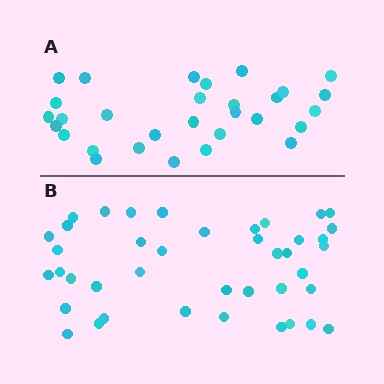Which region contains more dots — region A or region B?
Region B (the bottom region) has more dots.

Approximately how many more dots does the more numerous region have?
Region B has roughly 12 or so more dots than region A.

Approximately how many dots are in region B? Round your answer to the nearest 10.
About 40 dots. (The exact count is 41, which rounds to 40.)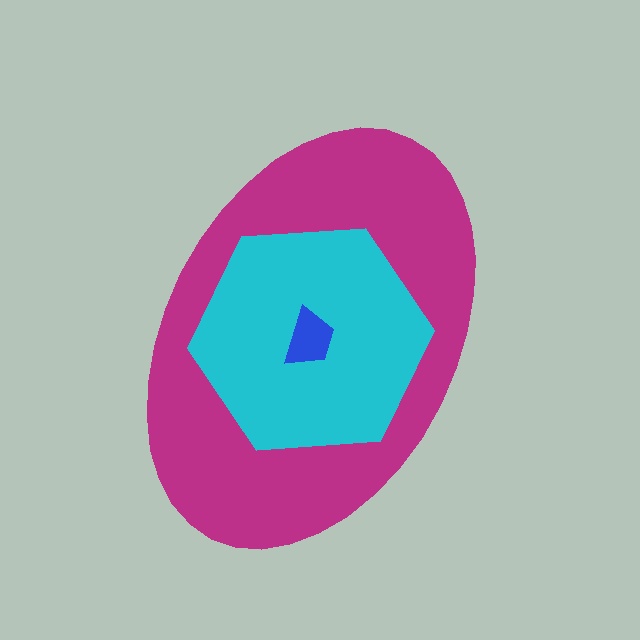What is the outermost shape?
The magenta ellipse.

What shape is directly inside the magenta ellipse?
The cyan hexagon.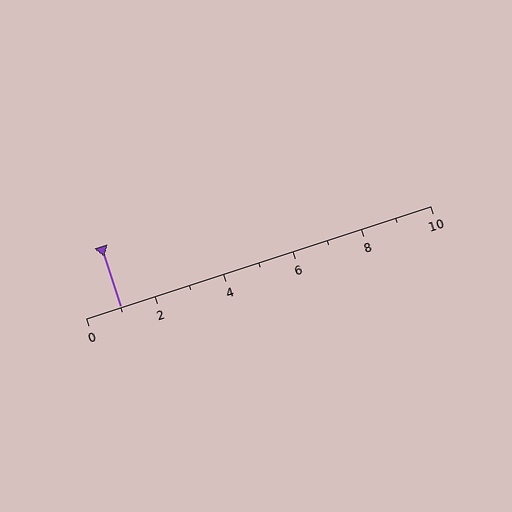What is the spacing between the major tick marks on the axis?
The major ticks are spaced 2 apart.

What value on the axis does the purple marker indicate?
The marker indicates approximately 1.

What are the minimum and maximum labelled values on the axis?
The axis runs from 0 to 10.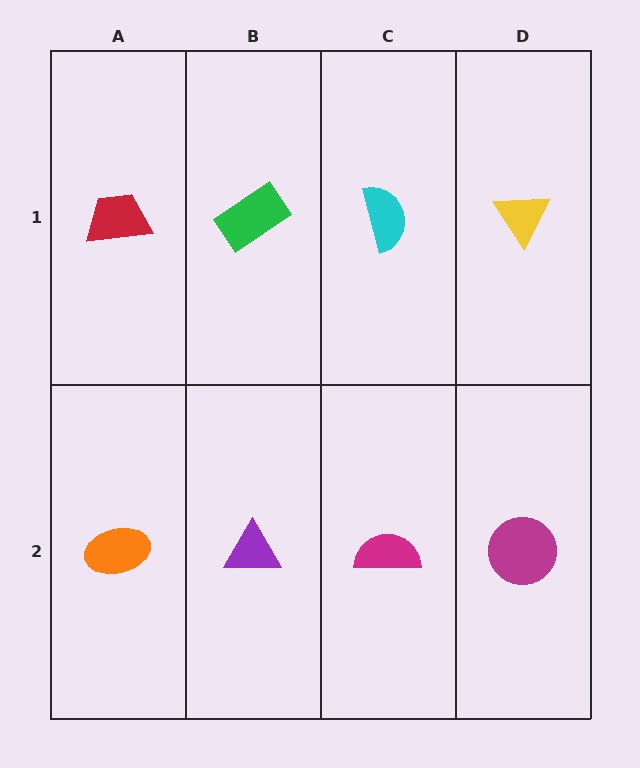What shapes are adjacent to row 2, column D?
A yellow triangle (row 1, column D), a magenta semicircle (row 2, column C).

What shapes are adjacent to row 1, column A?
An orange ellipse (row 2, column A), a green rectangle (row 1, column B).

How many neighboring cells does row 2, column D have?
2.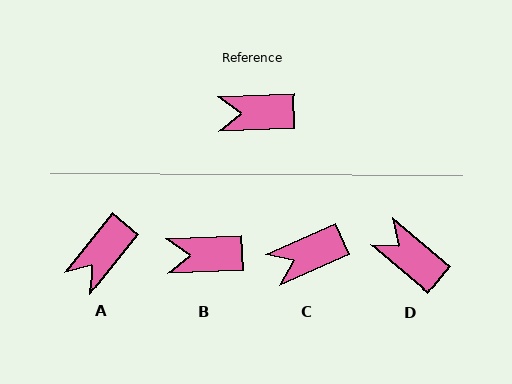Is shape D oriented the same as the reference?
No, it is off by about 42 degrees.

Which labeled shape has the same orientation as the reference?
B.